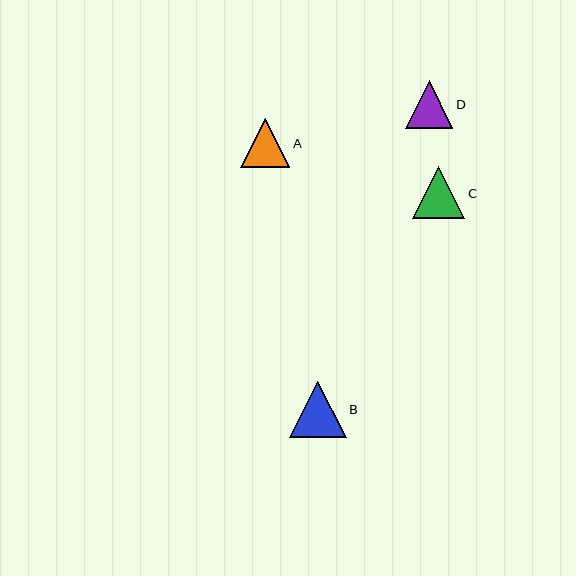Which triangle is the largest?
Triangle B is the largest with a size of approximately 56 pixels.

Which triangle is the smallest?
Triangle D is the smallest with a size of approximately 48 pixels.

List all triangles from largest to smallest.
From largest to smallest: B, C, A, D.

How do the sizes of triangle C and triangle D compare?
Triangle C and triangle D are approximately the same size.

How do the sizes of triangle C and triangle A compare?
Triangle C and triangle A are approximately the same size.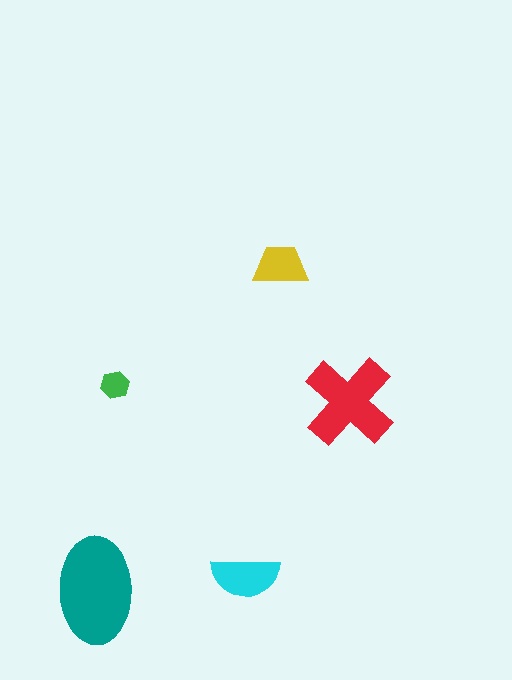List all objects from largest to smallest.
The teal ellipse, the red cross, the cyan semicircle, the yellow trapezoid, the green hexagon.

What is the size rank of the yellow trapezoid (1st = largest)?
4th.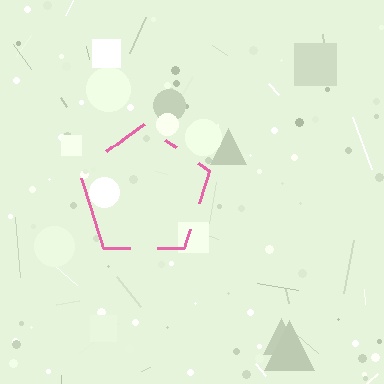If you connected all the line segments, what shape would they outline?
They would outline a pentagon.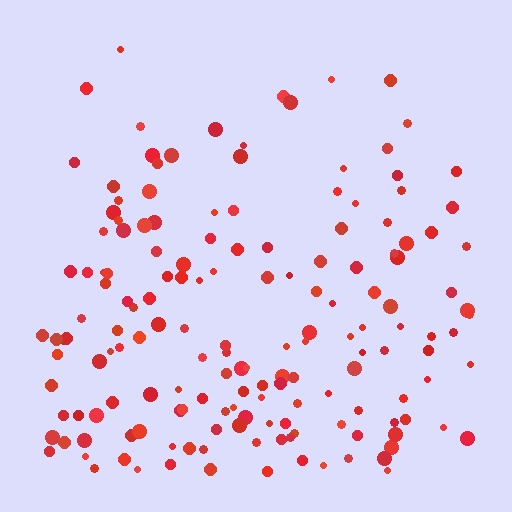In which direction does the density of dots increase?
From top to bottom, with the bottom side densest.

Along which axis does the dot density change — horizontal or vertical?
Vertical.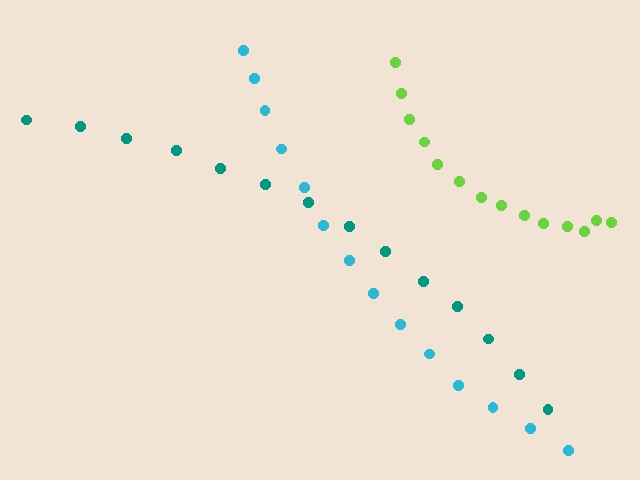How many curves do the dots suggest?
There are 3 distinct paths.